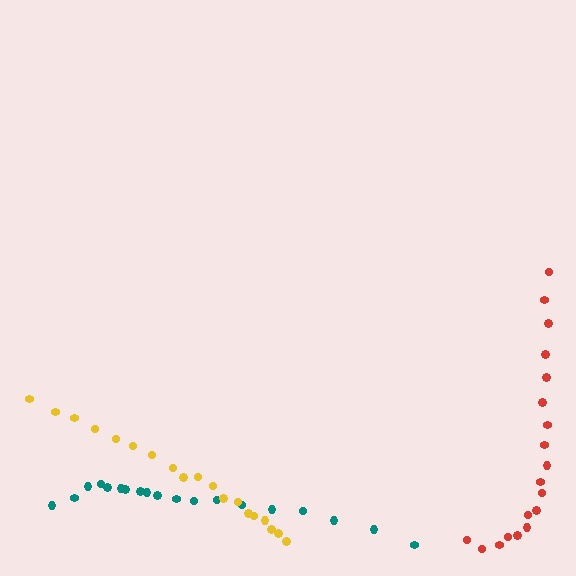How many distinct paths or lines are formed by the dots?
There are 3 distinct paths.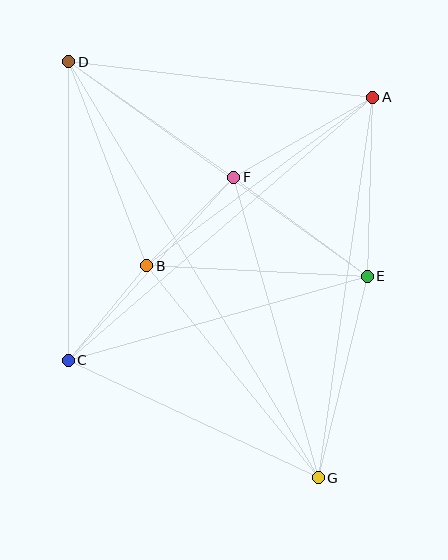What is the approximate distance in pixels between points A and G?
The distance between A and G is approximately 384 pixels.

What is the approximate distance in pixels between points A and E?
The distance between A and E is approximately 179 pixels.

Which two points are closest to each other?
Points B and C are closest to each other.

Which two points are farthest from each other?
Points D and G are farthest from each other.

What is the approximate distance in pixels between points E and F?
The distance between E and F is approximately 166 pixels.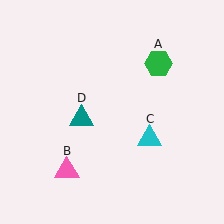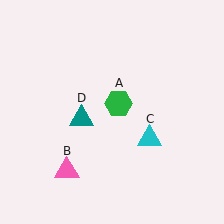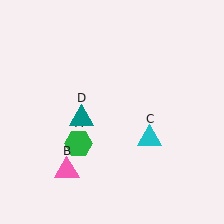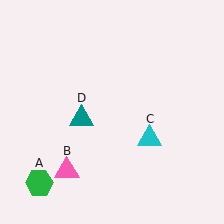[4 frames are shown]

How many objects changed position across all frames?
1 object changed position: green hexagon (object A).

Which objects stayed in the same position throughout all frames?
Pink triangle (object B) and cyan triangle (object C) and teal triangle (object D) remained stationary.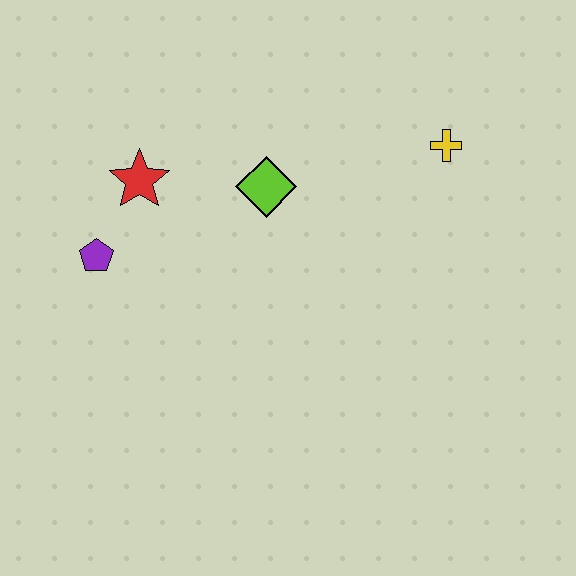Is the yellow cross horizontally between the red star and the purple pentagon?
No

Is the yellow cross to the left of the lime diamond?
No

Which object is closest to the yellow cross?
The lime diamond is closest to the yellow cross.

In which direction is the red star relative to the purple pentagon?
The red star is above the purple pentagon.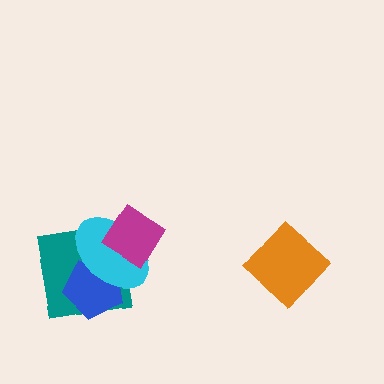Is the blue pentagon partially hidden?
Yes, it is partially covered by another shape.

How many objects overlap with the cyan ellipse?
3 objects overlap with the cyan ellipse.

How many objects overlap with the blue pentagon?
2 objects overlap with the blue pentagon.